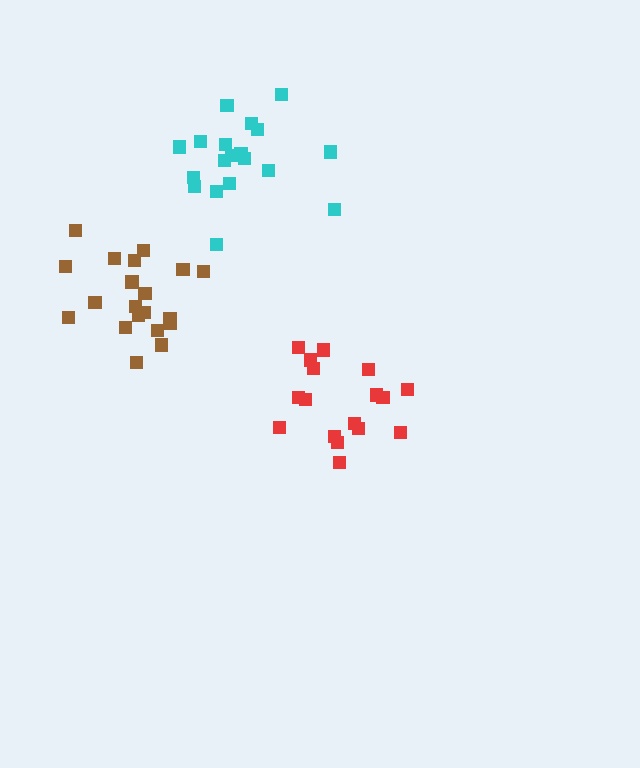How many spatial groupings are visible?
There are 3 spatial groupings.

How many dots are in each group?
Group 1: 19 dots, Group 2: 17 dots, Group 3: 20 dots (56 total).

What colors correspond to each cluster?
The clusters are colored: cyan, red, brown.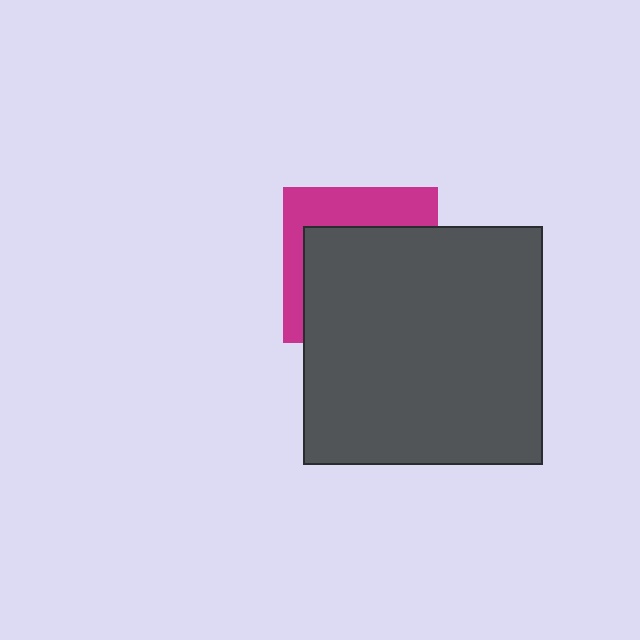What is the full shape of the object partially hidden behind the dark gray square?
The partially hidden object is a magenta square.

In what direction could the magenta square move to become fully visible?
The magenta square could move up. That would shift it out from behind the dark gray square entirely.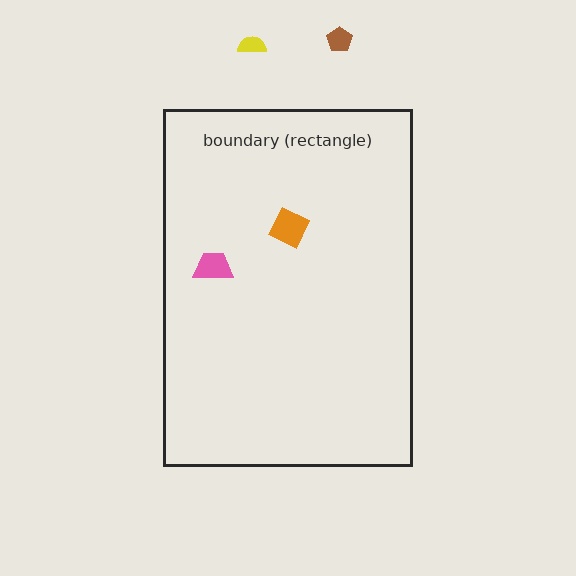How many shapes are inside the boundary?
2 inside, 2 outside.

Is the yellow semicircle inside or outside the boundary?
Outside.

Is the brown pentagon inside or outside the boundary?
Outside.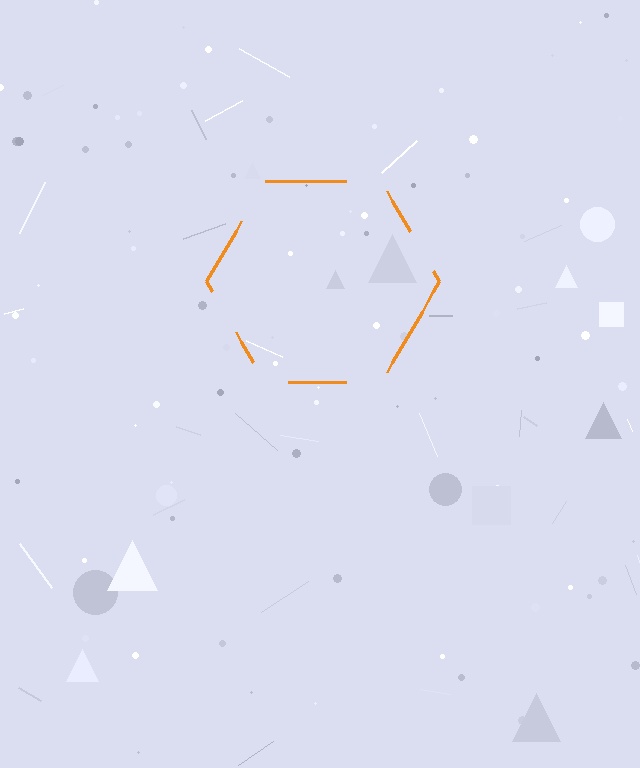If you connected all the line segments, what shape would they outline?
They would outline a hexagon.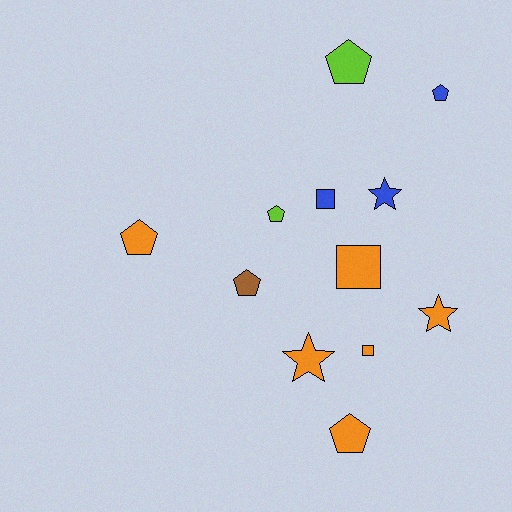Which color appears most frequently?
Orange, with 6 objects.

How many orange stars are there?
There are 2 orange stars.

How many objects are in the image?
There are 12 objects.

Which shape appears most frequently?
Pentagon, with 6 objects.